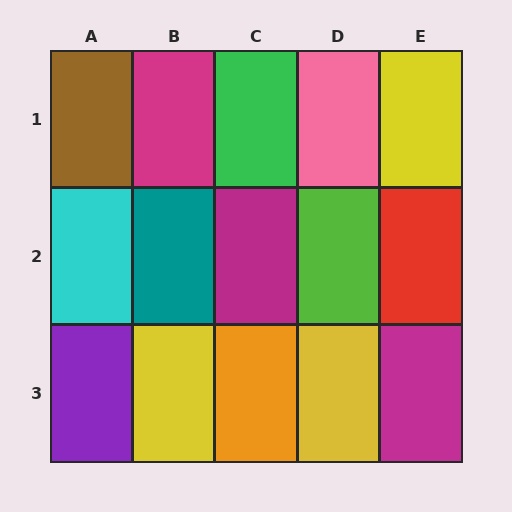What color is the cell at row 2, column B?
Teal.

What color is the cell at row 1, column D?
Pink.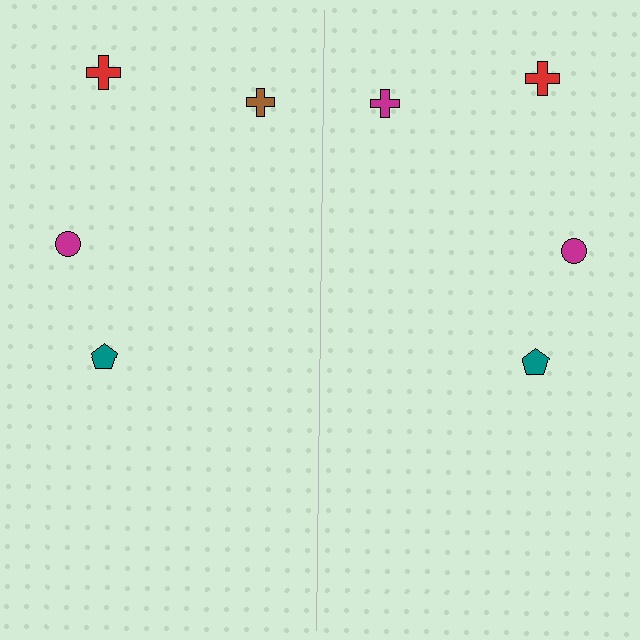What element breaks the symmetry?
The magenta cross on the right side breaks the symmetry — its mirror counterpart is brown.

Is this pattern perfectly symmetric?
No, the pattern is not perfectly symmetric. The magenta cross on the right side breaks the symmetry — its mirror counterpart is brown.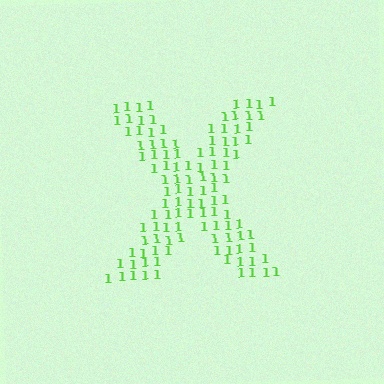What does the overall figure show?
The overall figure shows the letter X.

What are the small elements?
The small elements are digit 1's.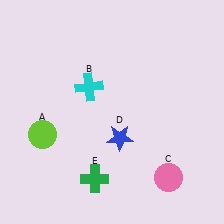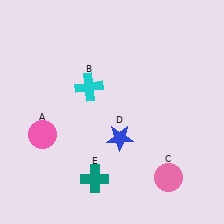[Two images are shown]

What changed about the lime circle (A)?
In Image 1, A is lime. In Image 2, it changed to pink.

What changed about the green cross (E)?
In Image 1, E is green. In Image 2, it changed to teal.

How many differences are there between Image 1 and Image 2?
There are 2 differences between the two images.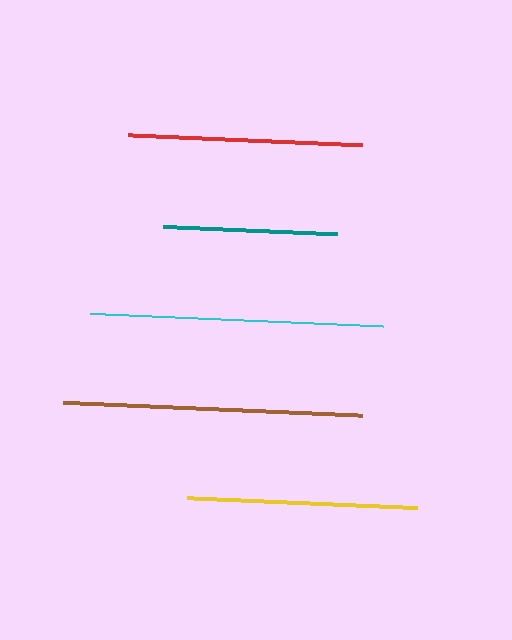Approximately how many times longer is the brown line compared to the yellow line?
The brown line is approximately 1.3 times the length of the yellow line.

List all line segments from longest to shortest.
From longest to shortest: brown, cyan, red, yellow, teal.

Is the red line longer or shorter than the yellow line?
The red line is longer than the yellow line.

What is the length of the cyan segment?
The cyan segment is approximately 293 pixels long.